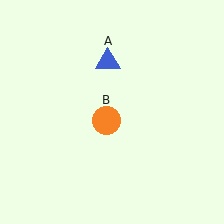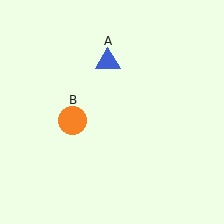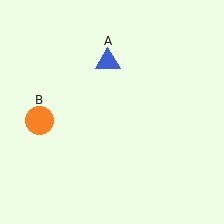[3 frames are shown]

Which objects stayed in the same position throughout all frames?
Blue triangle (object A) remained stationary.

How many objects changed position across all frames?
1 object changed position: orange circle (object B).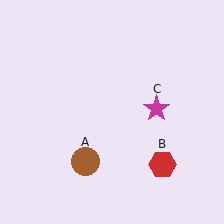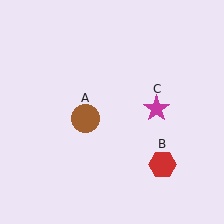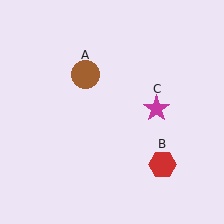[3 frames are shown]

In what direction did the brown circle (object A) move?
The brown circle (object A) moved up.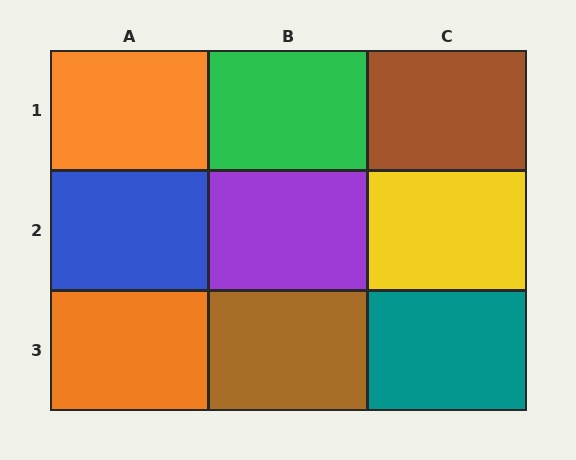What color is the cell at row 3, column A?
Orange.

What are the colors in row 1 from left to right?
Orange, green, brown.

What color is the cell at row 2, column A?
Blue.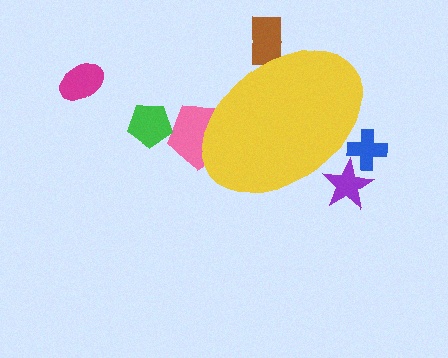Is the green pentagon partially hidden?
No, the green pentagon is fully visible.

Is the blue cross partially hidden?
Yes, the blue cross is partially hidden behind the yellow ellipse.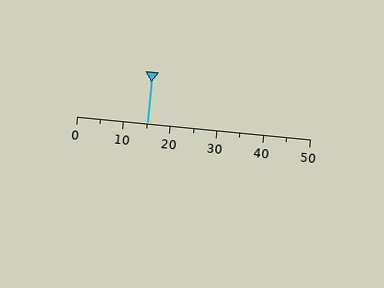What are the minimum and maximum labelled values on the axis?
The axis runs from 0 to 50.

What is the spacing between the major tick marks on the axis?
The major ticks are spaced 10 apart.